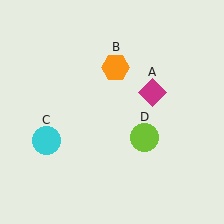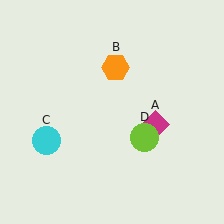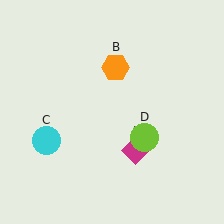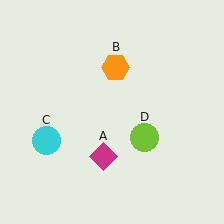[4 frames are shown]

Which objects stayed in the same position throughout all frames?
Orange hexagon (object B) and cyan circle (object C) and lime circle (object D) remained stationary.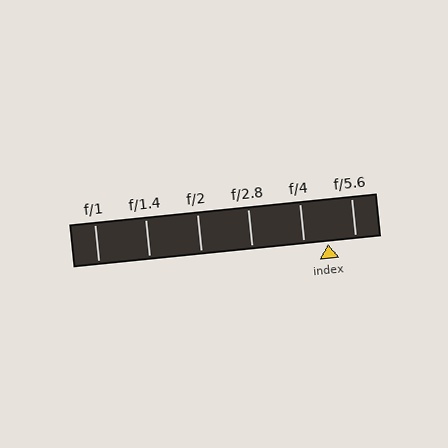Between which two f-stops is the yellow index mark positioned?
The index mark is between f/4 and f/5.6.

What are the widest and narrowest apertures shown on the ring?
The widest aperture shown is f/1 and the narrowest is f/5.6.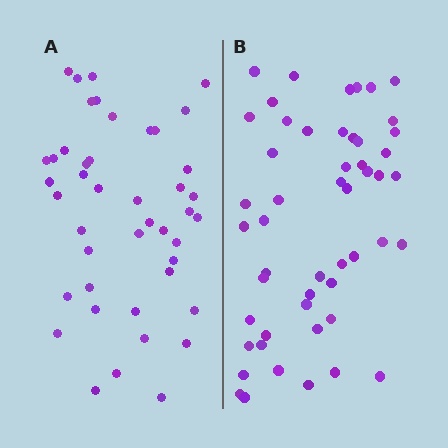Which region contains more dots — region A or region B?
Region B (the right region) has more dots.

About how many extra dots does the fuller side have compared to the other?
Region B has roughly 8 or so more dots than region A.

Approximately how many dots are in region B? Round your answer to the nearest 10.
About 50 dots. (The exact count is 51, which rounds to 50.)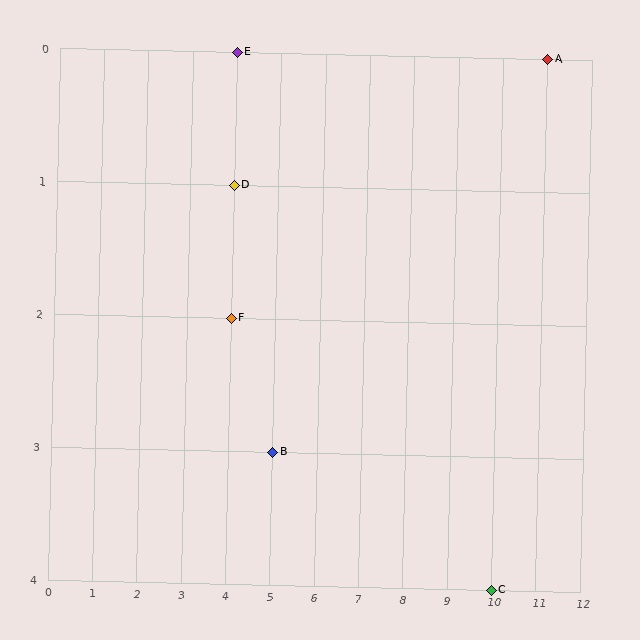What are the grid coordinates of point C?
Point C is at grid coordinates (10, 4).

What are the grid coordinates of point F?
Point F is at grid coordinates (4, 2).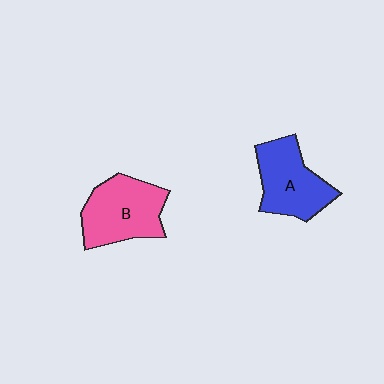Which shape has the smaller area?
Shape A (blue).